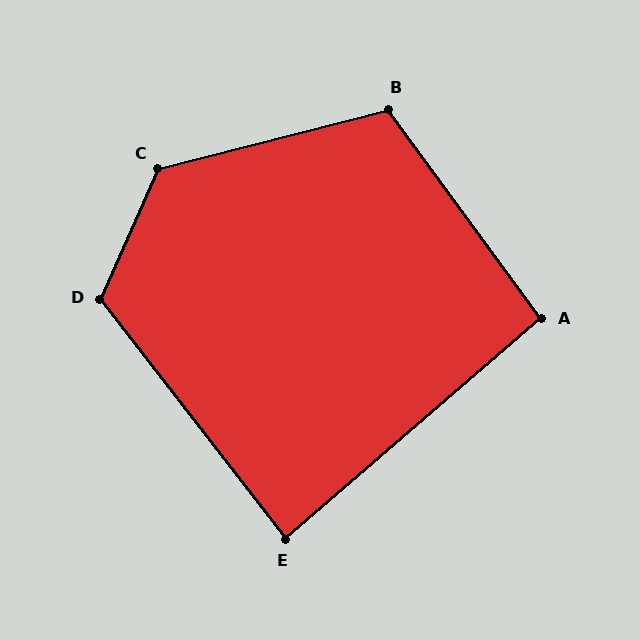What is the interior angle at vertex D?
Approximately 118 degrees (obtuse).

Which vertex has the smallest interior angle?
E, at approximately 87 degrees.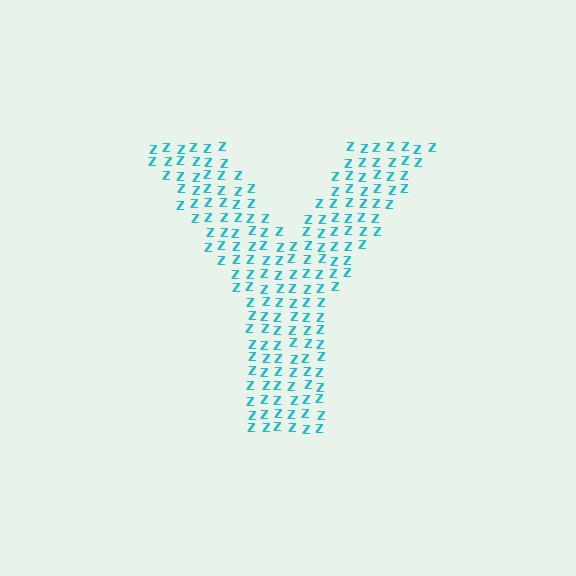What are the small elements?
The small elements are letter Z's.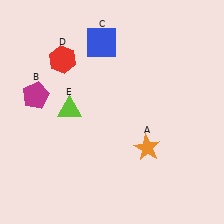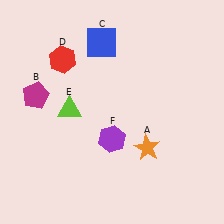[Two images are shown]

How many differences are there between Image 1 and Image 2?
There is 1 difference between the two images.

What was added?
A purple hexagon (F) was added in Image 2.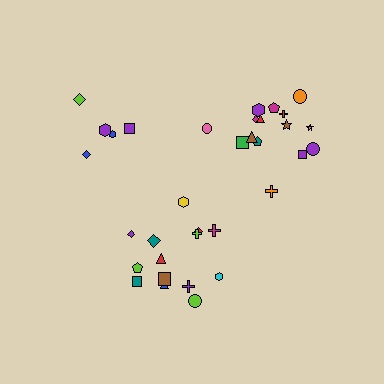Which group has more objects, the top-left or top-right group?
The top-right group.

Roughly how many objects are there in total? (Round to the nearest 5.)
Roughly 35 objects in total.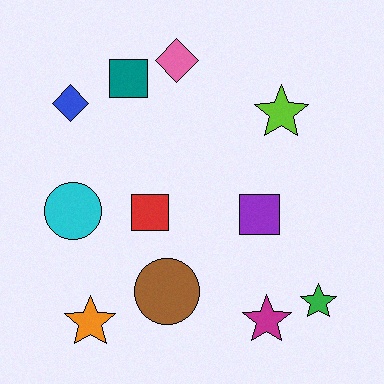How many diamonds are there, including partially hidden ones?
There are 2 diamonds.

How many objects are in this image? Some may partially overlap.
There are 11 objects.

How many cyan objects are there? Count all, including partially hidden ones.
There is 1 cyan object.